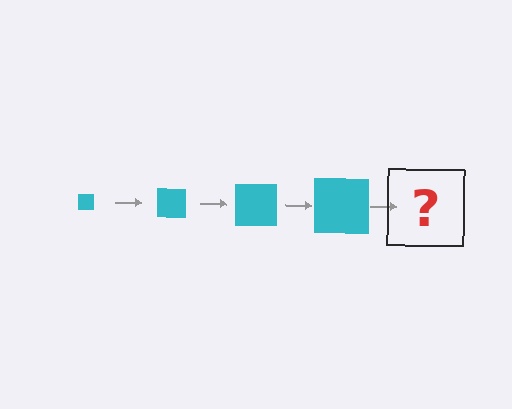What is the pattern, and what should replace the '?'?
The pattern is that the square gets progressively larger each step. The '?' should be a cyan square, larger than the previous one.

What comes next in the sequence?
The next element should be a cyan square, larger than the previous one.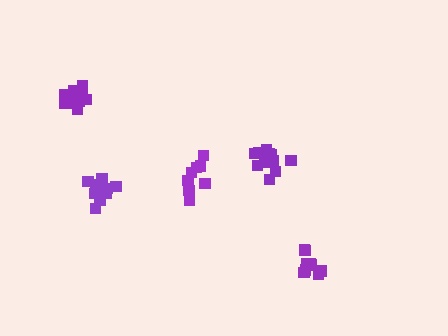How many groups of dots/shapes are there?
There are 5 groups.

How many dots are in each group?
Group 1: 9 dots, Group 2: 10 dots, Group 3: 13 dots, Group 4: 13 dots, Group 5: 10 dots (55 total).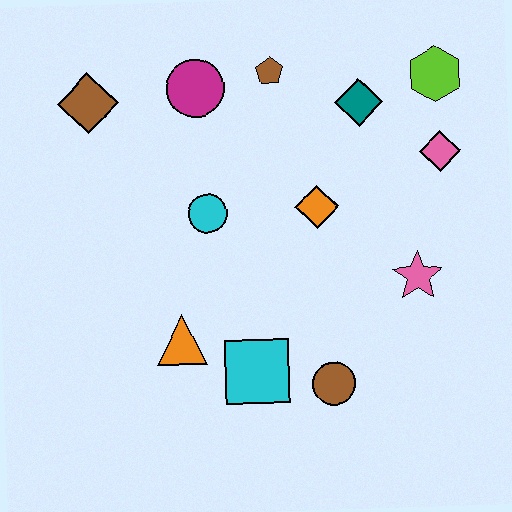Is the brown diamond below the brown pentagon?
Yes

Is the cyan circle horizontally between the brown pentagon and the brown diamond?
Yes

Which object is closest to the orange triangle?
The cyan square is closest to the orange triangle.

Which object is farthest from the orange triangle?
The lime hexagon is farthest from the orange triangle.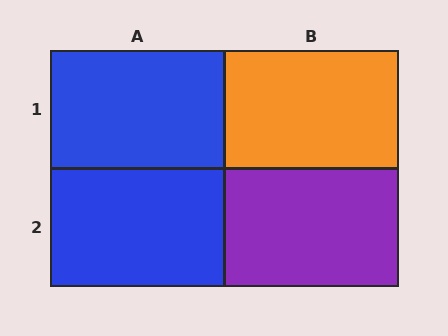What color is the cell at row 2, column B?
Purple.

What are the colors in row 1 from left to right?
Blue, orange.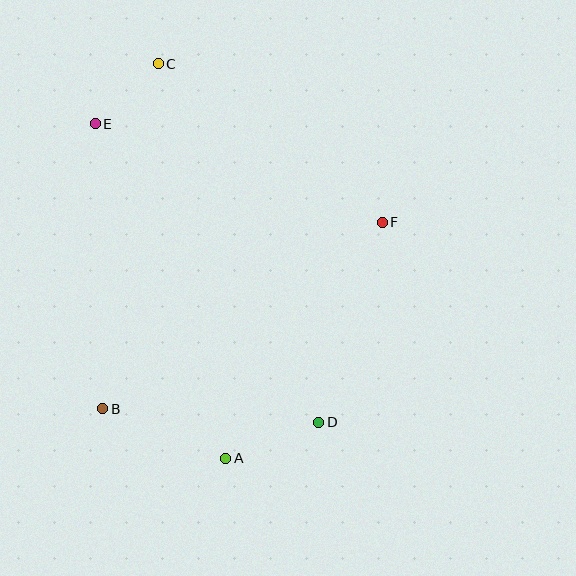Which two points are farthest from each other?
Points A and C are farthest from each other.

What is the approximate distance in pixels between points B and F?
The distance between B and F is approximately 336 pixels.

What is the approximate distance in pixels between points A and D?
The distance between A and D is approximately 100 pixels.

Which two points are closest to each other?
Points C and E are closest to each other.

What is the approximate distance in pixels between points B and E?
The distance between B and E is approximately 285 pixels.